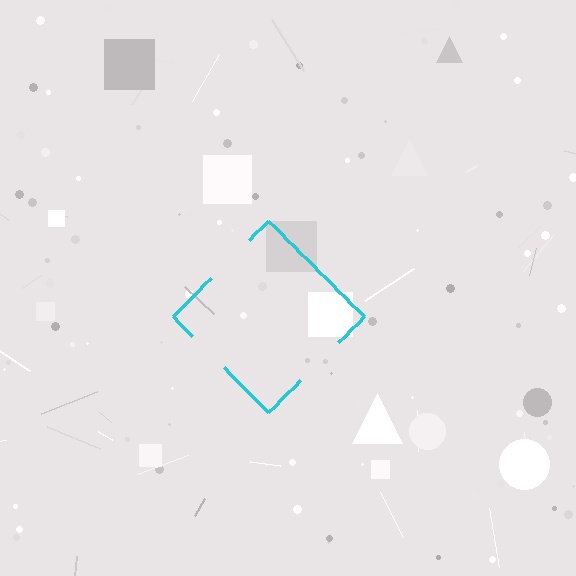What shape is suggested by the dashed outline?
The dashed outline suggests a diamond.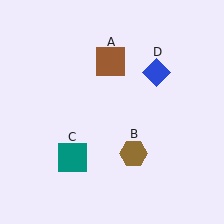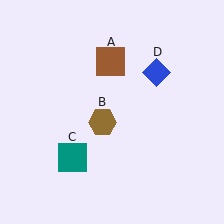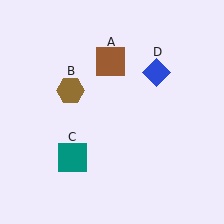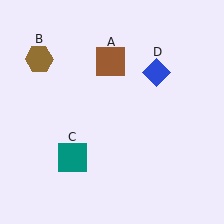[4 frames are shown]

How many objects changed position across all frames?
1 object changed position: brown hexagon (object B).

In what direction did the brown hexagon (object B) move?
The brown hexagon (object B) moved up and to the left.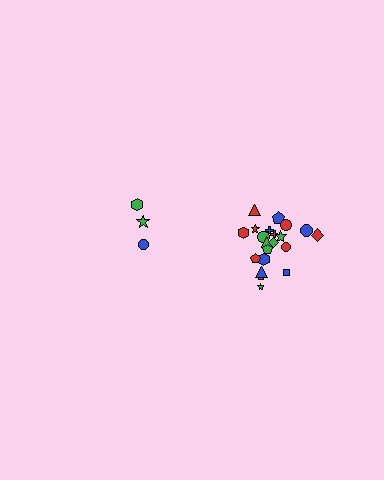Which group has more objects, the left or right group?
The right group.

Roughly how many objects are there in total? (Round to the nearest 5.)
Roughly 25 objects in total.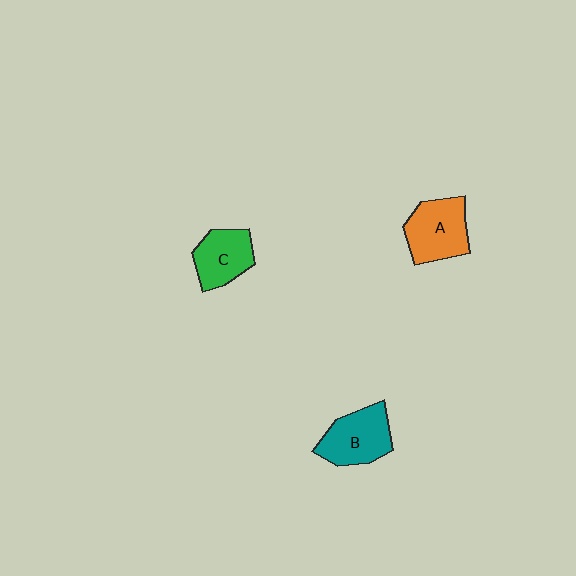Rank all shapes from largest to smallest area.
From largest to smallest: A (orange), B (teal), C (green).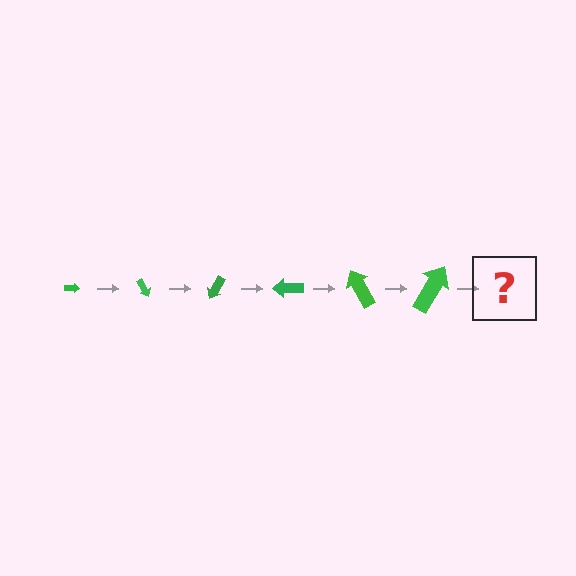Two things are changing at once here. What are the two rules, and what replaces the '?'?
The two rules are that the arrow grows larger each step and it rotates 60 degrees each step. The '?' should be an arrow, larger than the previous one and rotated 360 degrees from the start.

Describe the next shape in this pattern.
It should be an arrow, larger than the previous one and rotated 360 degrees from the start.